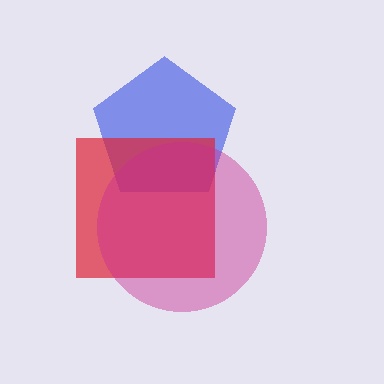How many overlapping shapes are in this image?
There are 3 overlapping shapes in the image.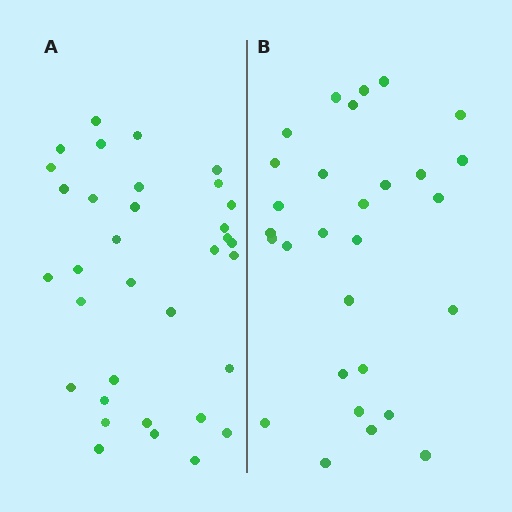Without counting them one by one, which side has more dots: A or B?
Region A (the left region) has more dots.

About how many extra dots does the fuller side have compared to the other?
Region A has about 5 more dots than region B.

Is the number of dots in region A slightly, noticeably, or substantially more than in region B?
Region A has only slightly more — the two regions are fairly close. The ratio is roughly 1.2 to 1.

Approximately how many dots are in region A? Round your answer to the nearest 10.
About 30 dots. (The exact count is 34, which rounds to 30.)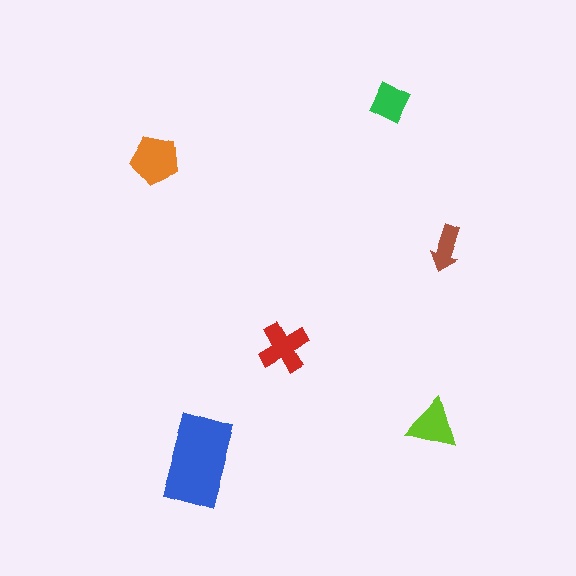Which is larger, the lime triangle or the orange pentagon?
The orange pentagon.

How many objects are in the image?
There are 6 objects in the image.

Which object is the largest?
The blue rectangle.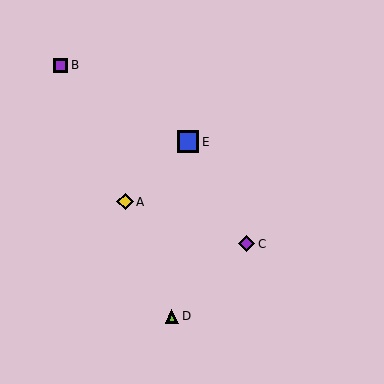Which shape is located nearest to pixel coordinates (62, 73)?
The purple square (labeled B) at (61, 65) is nearest to that location.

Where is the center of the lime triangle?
The center of the lime triangle is at (172, 316).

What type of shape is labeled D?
Shape D is a lime triangle.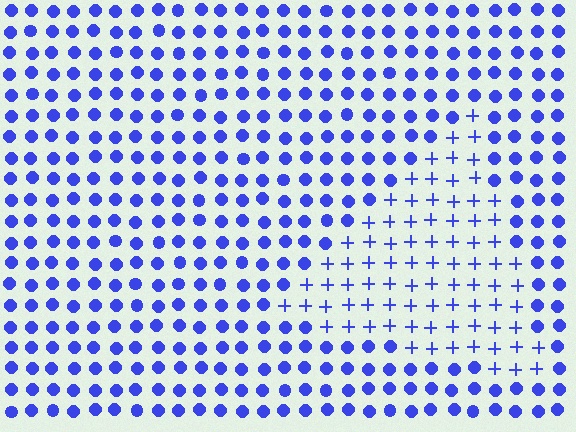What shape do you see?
I see a triangle.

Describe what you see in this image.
The image is filled with small blue elements arranged in a uniform grid. A triangle-shaped region contains plus signs, while the surrounding area contains circles. The boundary is defined purely by the change in element shape.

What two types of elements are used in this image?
The image uses plus signs inside the triangle region and circles outside it.